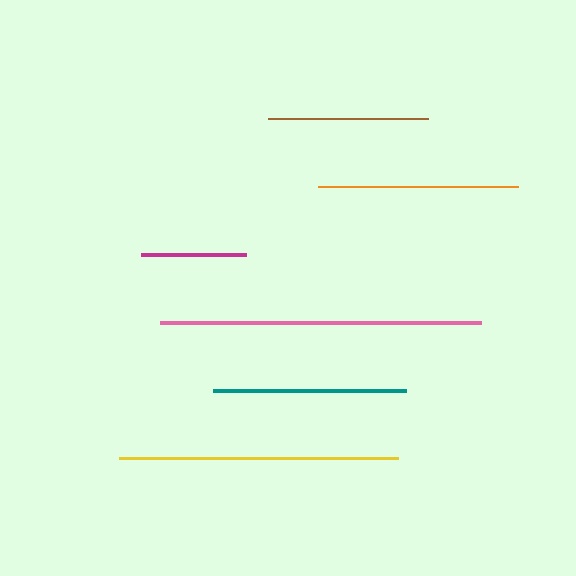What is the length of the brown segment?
The brown segment is approximately 159 pixels long.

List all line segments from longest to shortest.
From longest to shortest: pink, yellow, orange, teal, brown, magenta.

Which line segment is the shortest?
The magenta line is the shortest at approximately 105 pixels.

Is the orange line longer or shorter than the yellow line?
The yellow line is longer than the orange line.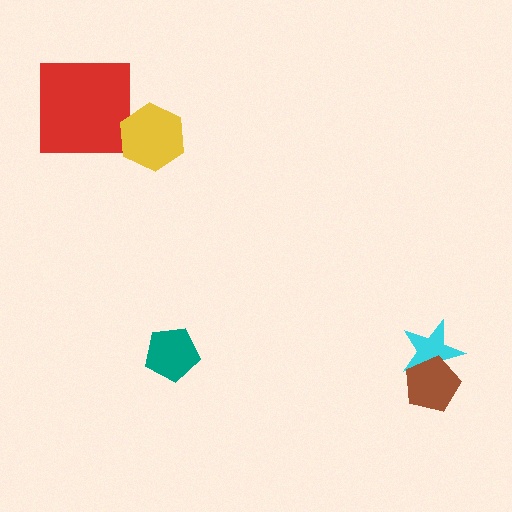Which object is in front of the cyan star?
The brown pentagon is in front of the cyan star.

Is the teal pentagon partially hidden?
No, no other shape covers it.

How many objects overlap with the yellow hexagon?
0 objects overlap with the yellow hexagon.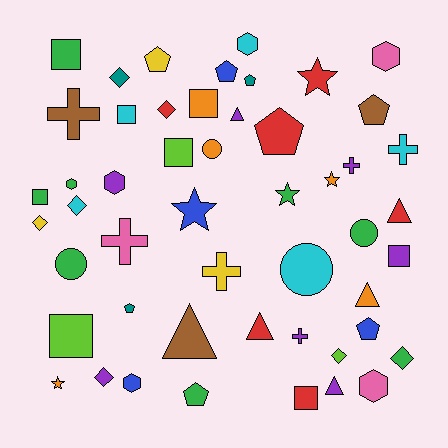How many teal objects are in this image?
There are 3 teal objects.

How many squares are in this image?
There are 8 squares.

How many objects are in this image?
There are 50 objects.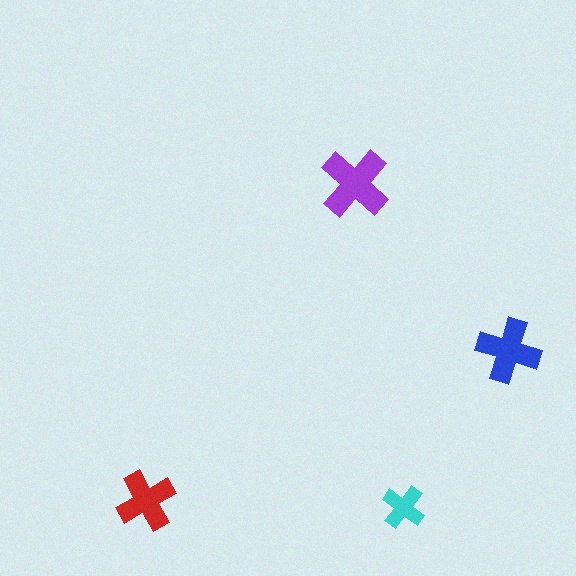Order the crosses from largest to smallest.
the purple one, the blue one, the red one, the cyan one.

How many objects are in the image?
There are 4 objects in the image.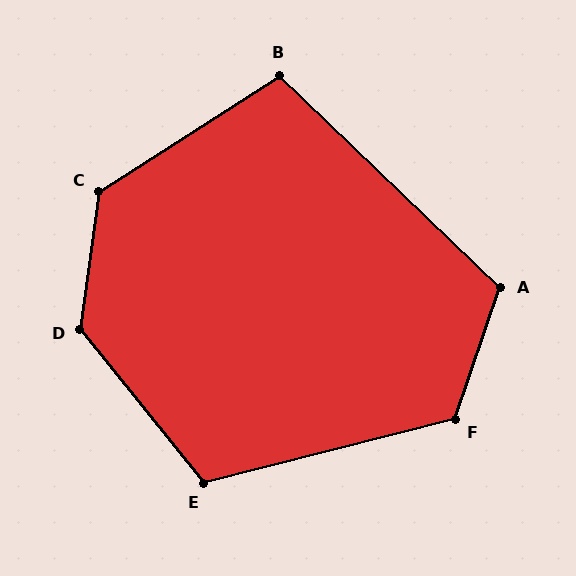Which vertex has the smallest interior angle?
B, at approximately 104 degrees.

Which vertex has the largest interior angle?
D, at approximately 133 degrees.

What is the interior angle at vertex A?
Approximately 115 degrees (obtuse).